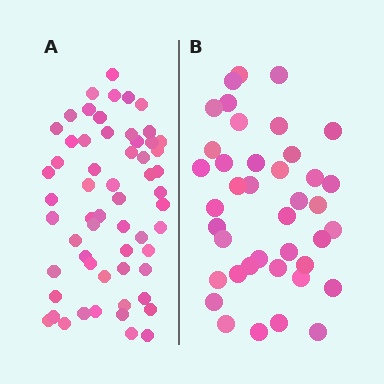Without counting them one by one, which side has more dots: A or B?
Region A (the left region) has more dots.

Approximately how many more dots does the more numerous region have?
Region A has approximately 20 more dots than region B.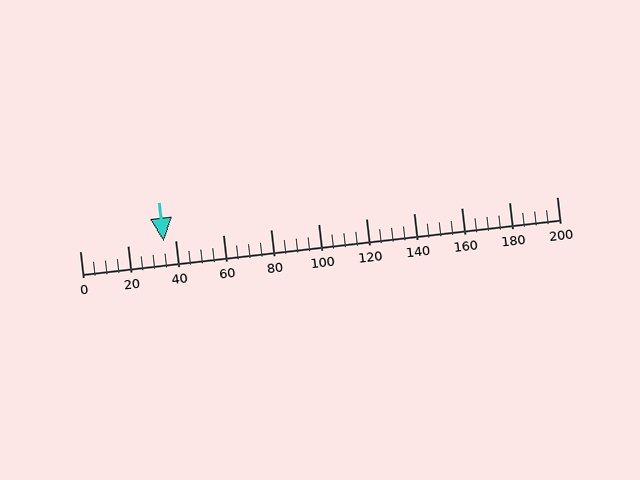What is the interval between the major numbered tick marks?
The major tick marks are spaced 20 units apart.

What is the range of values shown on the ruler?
The ruler shows values from 0 to 200.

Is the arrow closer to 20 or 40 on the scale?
The arrow is closer to 40.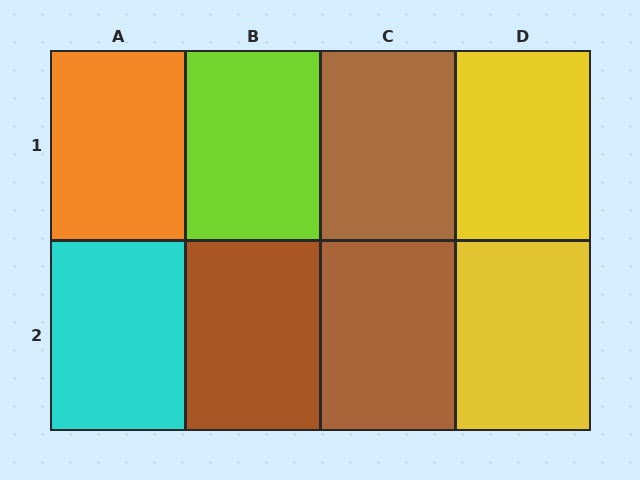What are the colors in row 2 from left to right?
Cyan, brown, brown, yellow.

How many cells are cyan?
1 cell is cyan.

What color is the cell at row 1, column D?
Yellow.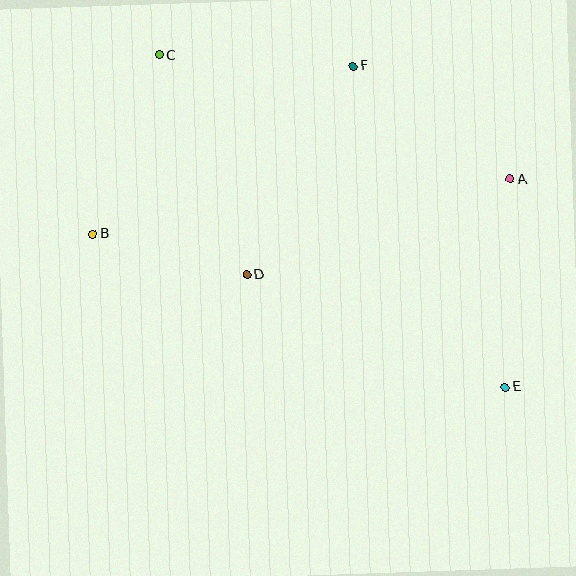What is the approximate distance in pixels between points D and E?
The distance between D and E is approximately 282 pixels.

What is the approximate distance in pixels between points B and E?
The distance between B and E is approximately 440 pixels.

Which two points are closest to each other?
Points B and D are closest to each other.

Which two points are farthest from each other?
Points C and E are farthest from each other.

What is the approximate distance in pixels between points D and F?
The distance between D and F is approximately 234 pixels.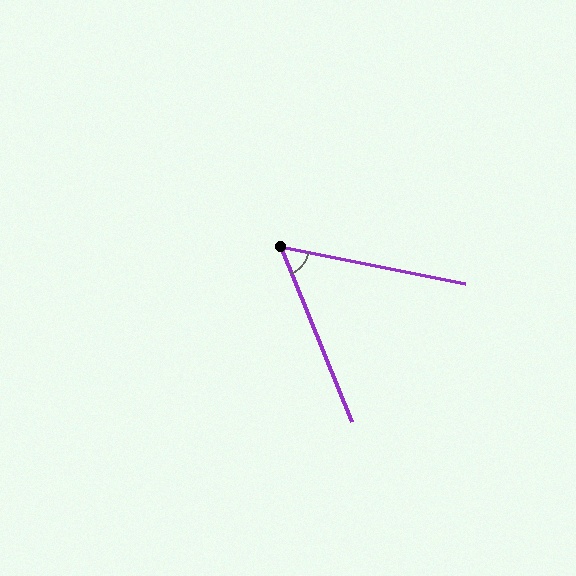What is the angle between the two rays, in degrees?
Approximately 56 degrees.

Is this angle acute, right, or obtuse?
It is acute.